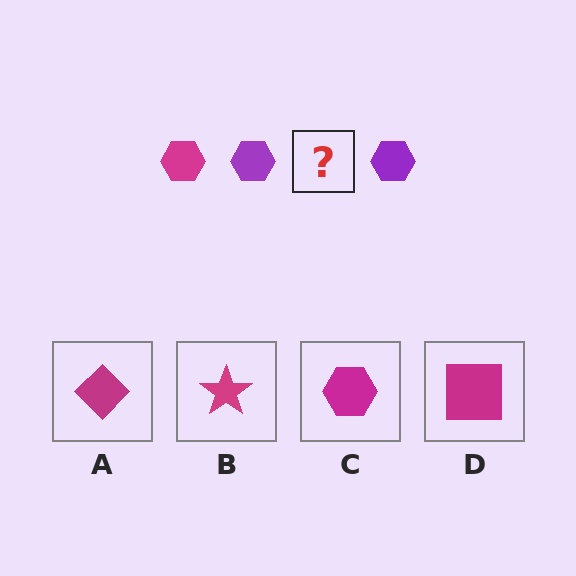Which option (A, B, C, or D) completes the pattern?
C.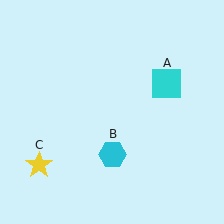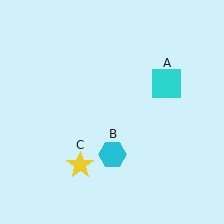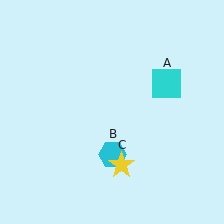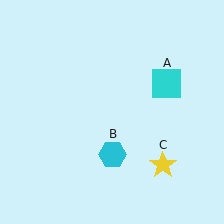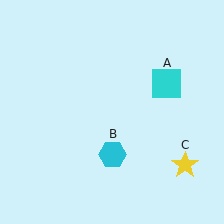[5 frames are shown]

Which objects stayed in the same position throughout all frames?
Cyan square (object A) and cyan hexagon (object B) remained stationary.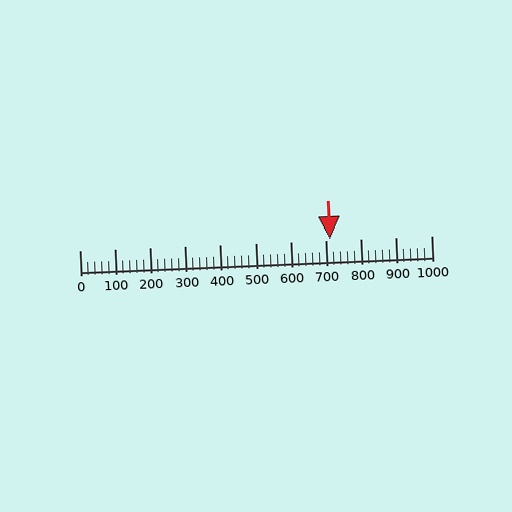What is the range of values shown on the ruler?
The ruler shows values from 0 to 1000.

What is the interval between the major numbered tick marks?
The major tick marks are spaced 100 units apart.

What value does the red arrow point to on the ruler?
The red arrow points to approximately 713.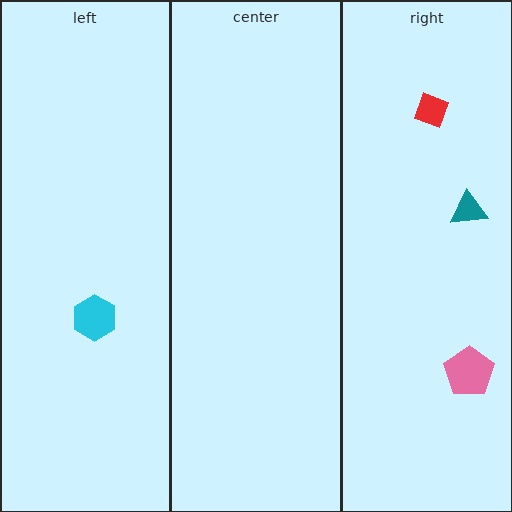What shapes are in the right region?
The red diamond, the teal triangle, the pink pentagon.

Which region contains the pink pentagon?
The right region.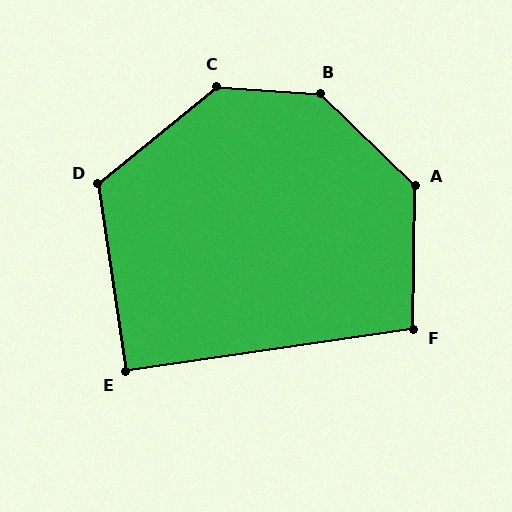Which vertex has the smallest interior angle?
E, at approximately 90 degrees.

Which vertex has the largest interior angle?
B, at approximately 140 degrees.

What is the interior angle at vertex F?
Approximately 99 degrees (obtuse).